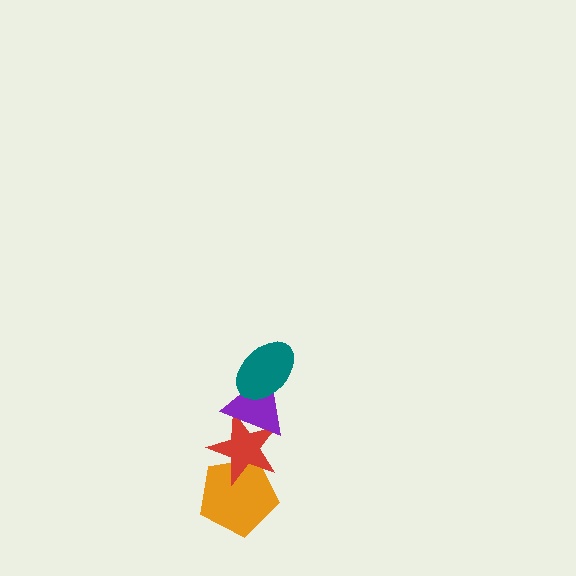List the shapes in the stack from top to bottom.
From top to bottom: the teal ellipse, the purple triangle, the red star, the orange pentagon.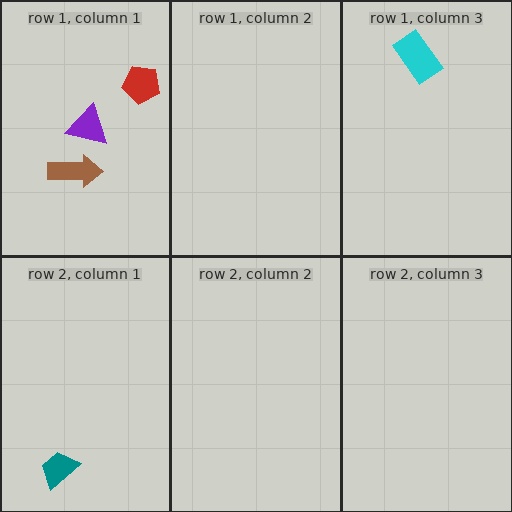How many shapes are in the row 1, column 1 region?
3.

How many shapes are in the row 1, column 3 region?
1.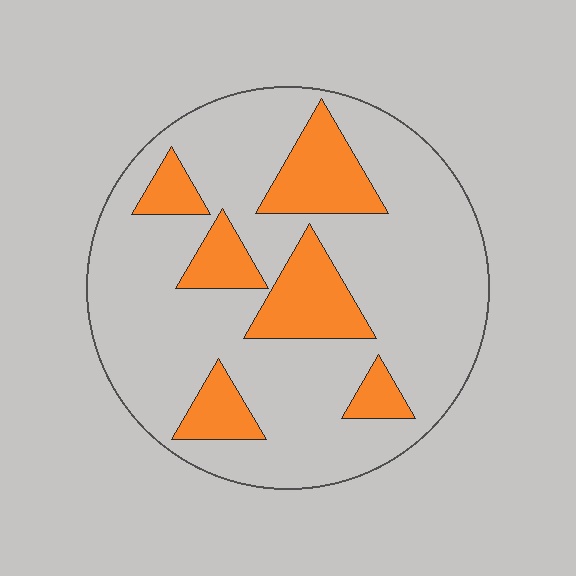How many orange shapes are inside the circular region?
6.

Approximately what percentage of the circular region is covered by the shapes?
Approximately 20%.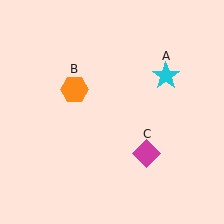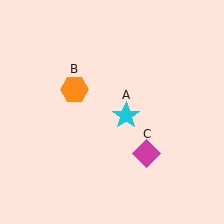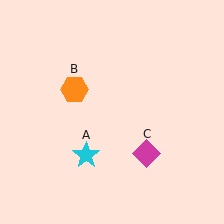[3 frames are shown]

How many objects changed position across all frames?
1 object changed position: cyan star (object A).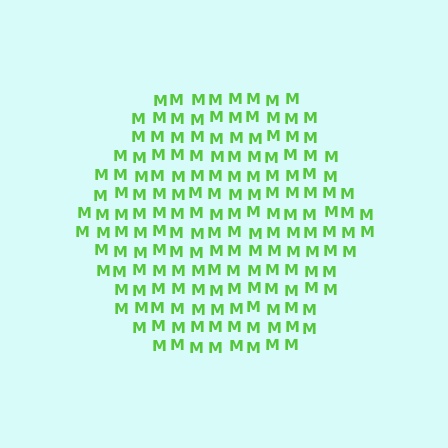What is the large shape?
The large shape is a hexagon.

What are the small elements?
The small elements are letter M's.